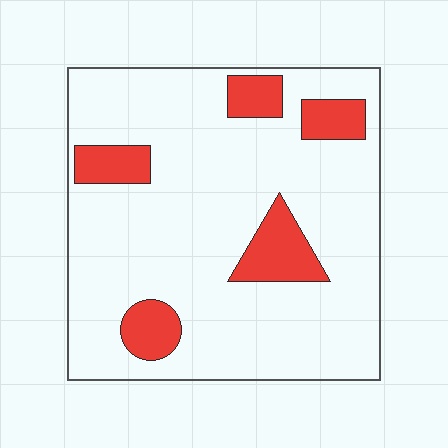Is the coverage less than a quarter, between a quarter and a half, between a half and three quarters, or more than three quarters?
Less than a quarter.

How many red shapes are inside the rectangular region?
5.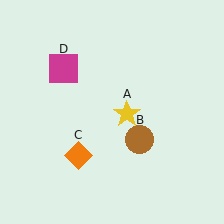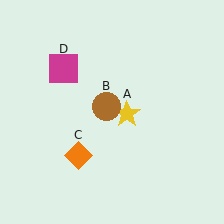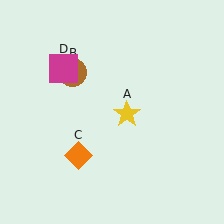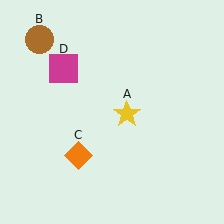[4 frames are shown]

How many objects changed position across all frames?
1 object changed position: brown circle (object B).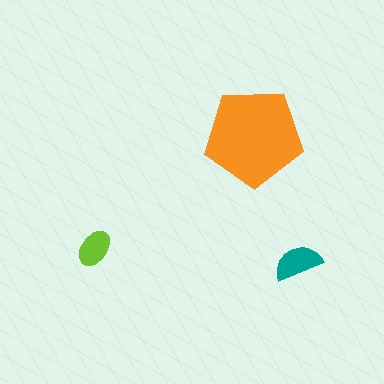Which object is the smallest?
The lime ellipse.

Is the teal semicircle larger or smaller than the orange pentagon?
Smaller.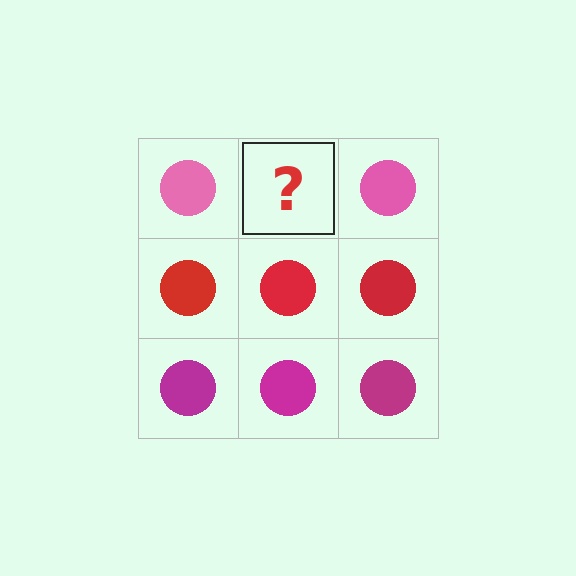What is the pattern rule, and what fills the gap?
The rule is that each row has a consistent color. The gap should be filled with a pink circle.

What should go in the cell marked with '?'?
The missing cell should contain a pink circle.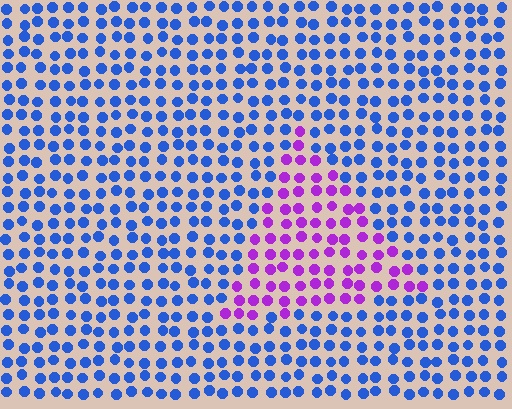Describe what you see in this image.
The image is filled with small blue elements in a uniform arrangement. A triangle-shaped region is visible where the elements are tinted to a slightly different hue, forming a subtle color boundary.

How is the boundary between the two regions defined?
The boundary is defined purely by a slight shift in hue (about 64 degrees). Spacing, size, and orientation are identical on both sides.